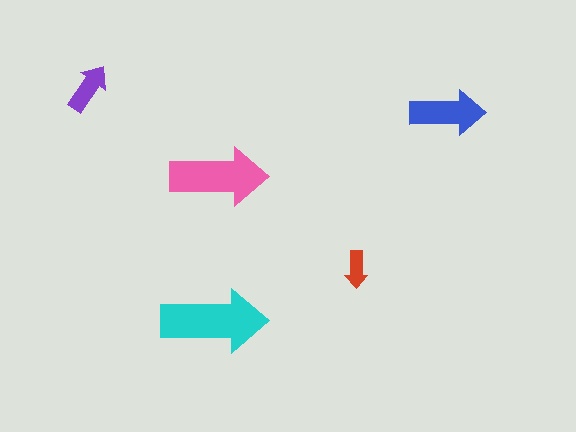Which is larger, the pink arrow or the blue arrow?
The pink one.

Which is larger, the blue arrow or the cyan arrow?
The cyan one.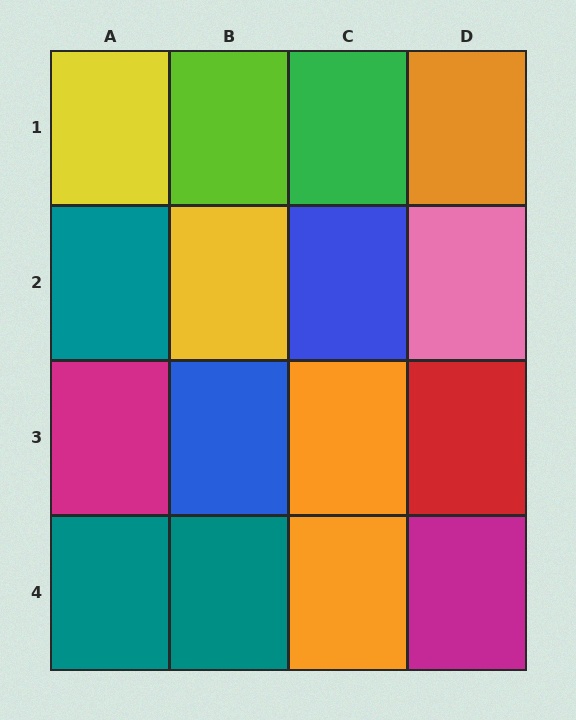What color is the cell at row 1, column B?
Lime.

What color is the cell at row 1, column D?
Orange.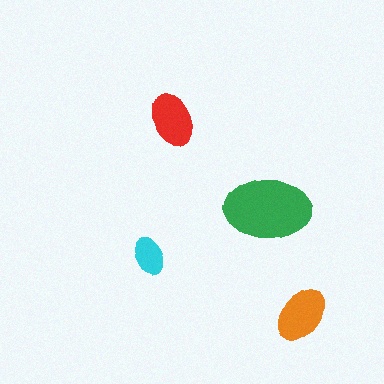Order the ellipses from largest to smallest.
the green one, the orange one, the red one, the cyan one.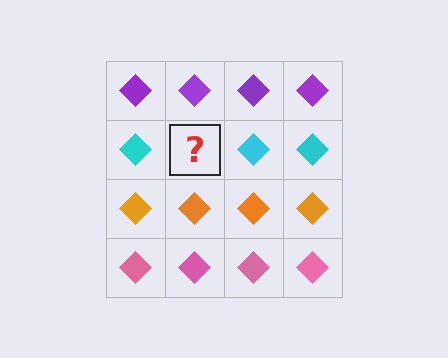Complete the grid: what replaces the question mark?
The question mark should be replaced with a cyan diamond.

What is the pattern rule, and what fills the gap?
The rule is that each row has a consistent color. The gap should be filled with a cyan diamond.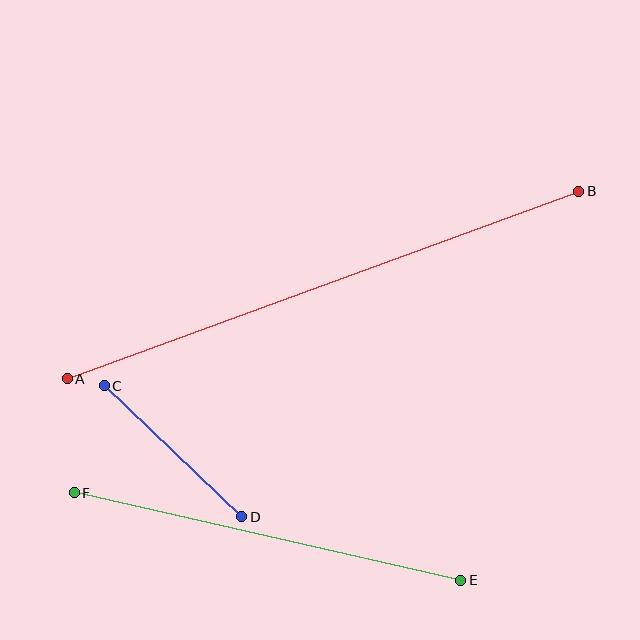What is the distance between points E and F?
The distance is approximately 396 pixels.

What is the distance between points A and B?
The distance is approximately 545 pixels.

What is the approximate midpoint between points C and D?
The midpoint is at approximately (173, 451) pixels.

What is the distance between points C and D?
The distance is approximately 190 pixels.